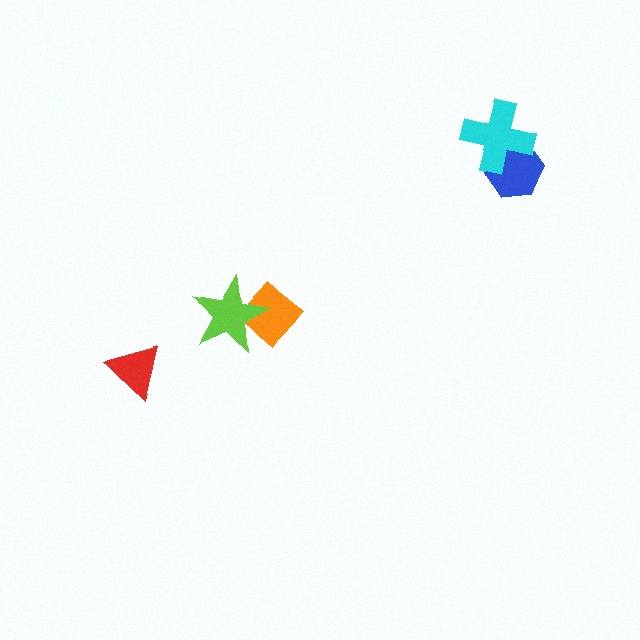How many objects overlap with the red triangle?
0 objects overlap with the red triangle.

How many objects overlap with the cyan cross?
1 object overlaps with the cyan cross.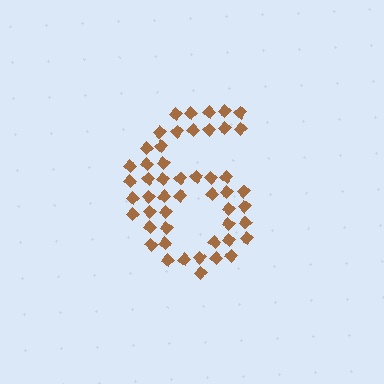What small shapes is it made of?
It is made of small diamonds.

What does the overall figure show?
The overall figure shows the digit 6.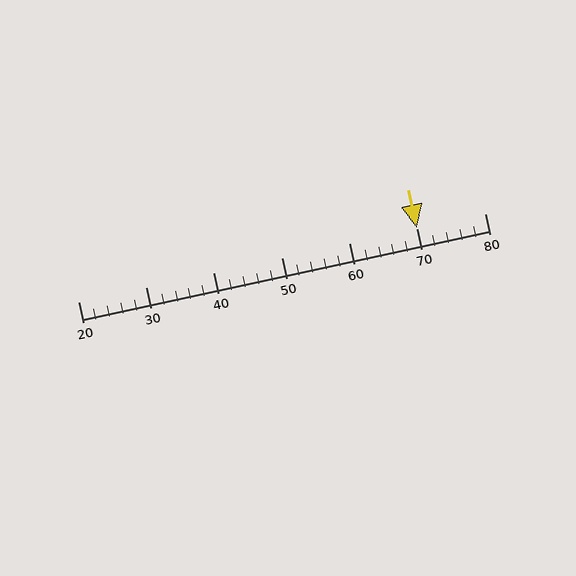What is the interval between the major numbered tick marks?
The major tick marks are spaced 10 units apart.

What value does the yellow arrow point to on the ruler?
The yellow arrow points to approximately 70.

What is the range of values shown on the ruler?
The ruler shows values from 20 to 80.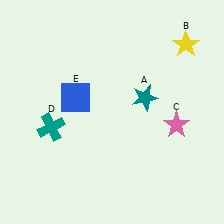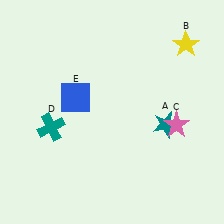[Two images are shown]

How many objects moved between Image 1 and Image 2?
1 object moved between the two images.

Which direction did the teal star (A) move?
The teal star (A) moved down.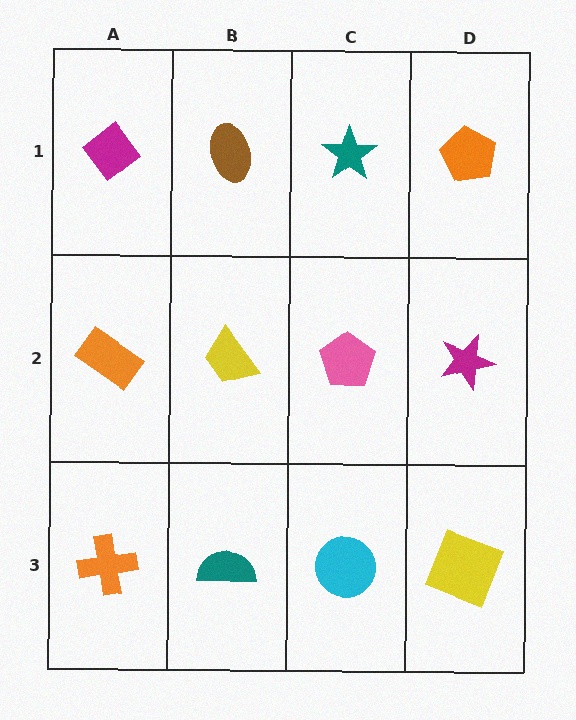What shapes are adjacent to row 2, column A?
A magenta diamond (row 1, column A), an orange cross (row 3, column A), a yellow trapezoid (row 2, column B).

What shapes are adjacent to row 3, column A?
An orange rectangle (row 2, column A), a teal semicircle (row 3, column B).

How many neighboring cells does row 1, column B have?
3.